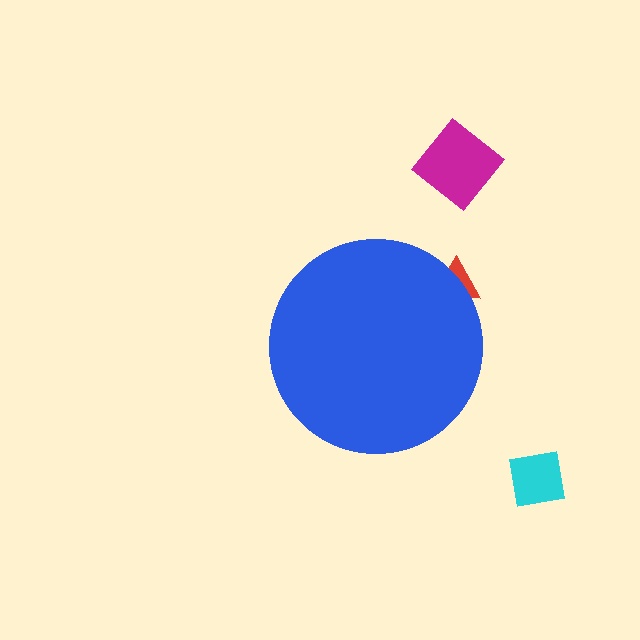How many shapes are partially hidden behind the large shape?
1 shape is partially hidden.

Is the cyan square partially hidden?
No, the cyan square is fully visible.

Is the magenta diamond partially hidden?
No, the magenta diamond is fully visible.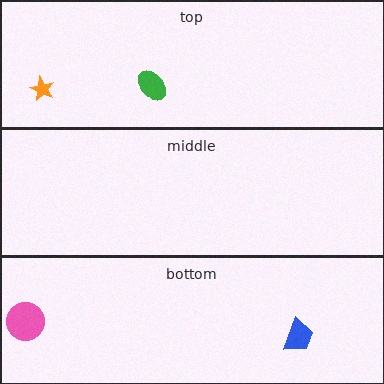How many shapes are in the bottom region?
2.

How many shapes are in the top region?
2.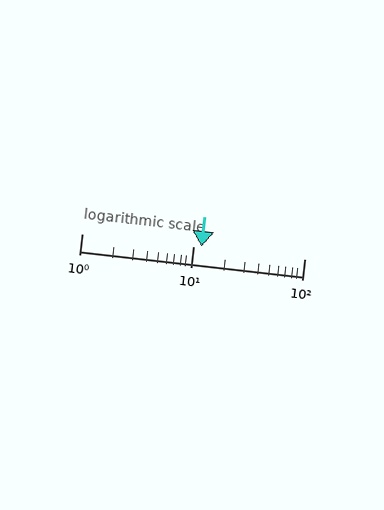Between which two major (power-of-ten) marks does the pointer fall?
The pointer is between 10 and 100.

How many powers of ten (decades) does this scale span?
The scale spans 2 decades, from 1 to 100.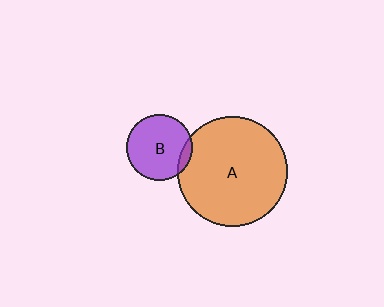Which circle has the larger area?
Circle A (orange).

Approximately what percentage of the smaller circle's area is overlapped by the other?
Approximately 10%.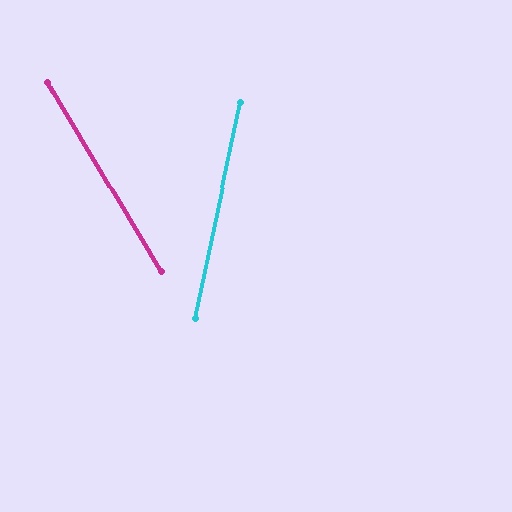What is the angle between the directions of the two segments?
Approximately 43 degrees.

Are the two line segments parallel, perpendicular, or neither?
Neither parallel nor perpendicular — they differ by about 43°.